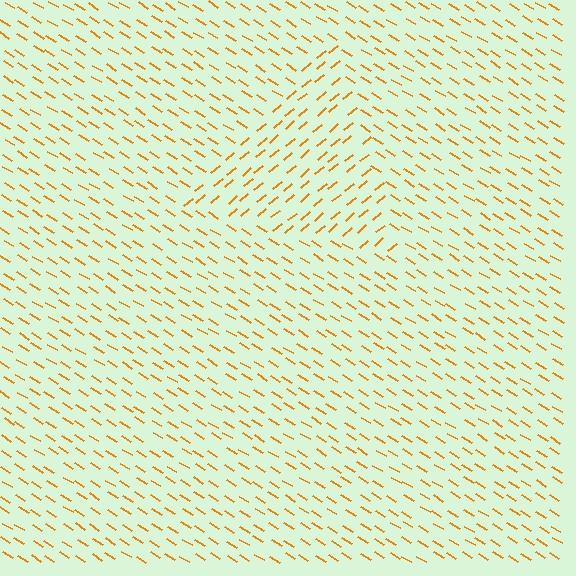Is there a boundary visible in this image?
Yes, there is a texture boundary formed by a change in line orientation.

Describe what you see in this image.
The image is filled with small orange line segments. A triangle region in the image has lines oriented differently from the surrounding lines, creating a visible texture boundary.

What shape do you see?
I see a triangle.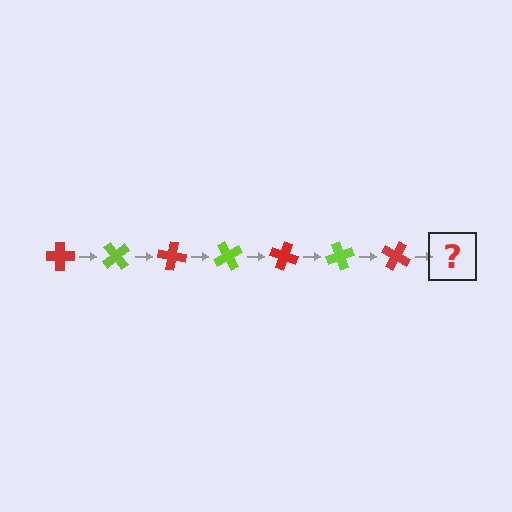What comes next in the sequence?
The next element should be a lime cross, rotated 350 degrees from the start.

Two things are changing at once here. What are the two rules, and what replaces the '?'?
The two rules are that it rotates 50 degrees each step and the color cycles through red and lime. The '?' should be a lime cross, rotated 350 degrees from the start.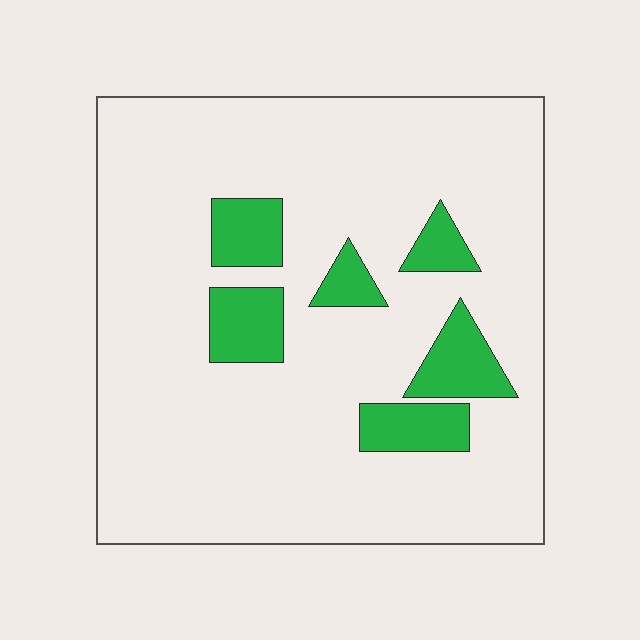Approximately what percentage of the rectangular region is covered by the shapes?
Approximately 15%.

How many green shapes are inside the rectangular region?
6.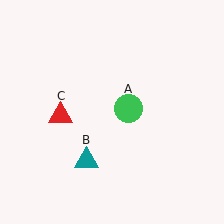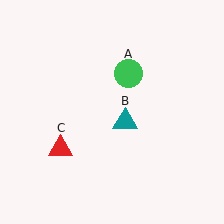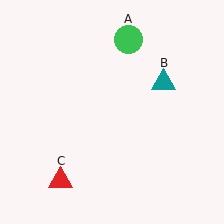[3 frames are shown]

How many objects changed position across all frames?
3 objects changed position: green circle (object A), teal triangle (object B), red triangle (object C).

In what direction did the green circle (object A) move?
The green circle (object A) moved up.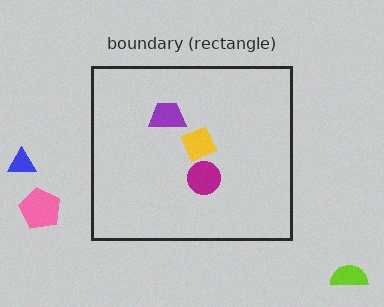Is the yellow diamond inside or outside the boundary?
Inside.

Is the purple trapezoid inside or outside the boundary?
Inside.